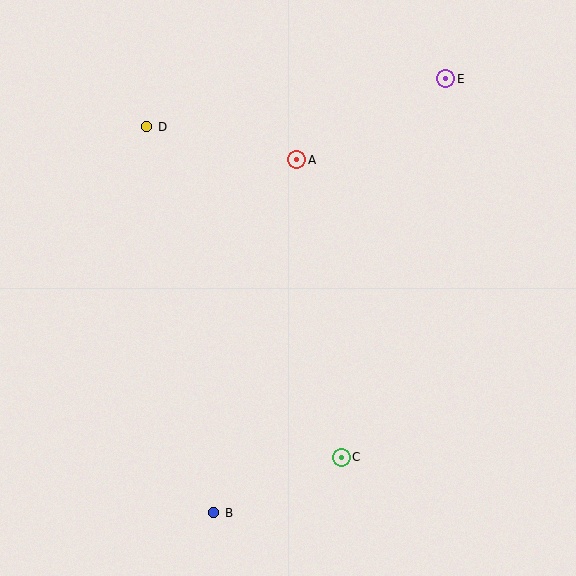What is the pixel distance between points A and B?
The distance between A and B is 363 pixels.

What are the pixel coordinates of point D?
Point D is at (147, 127).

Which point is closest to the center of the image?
Point A at (297, 160) is closest to the center.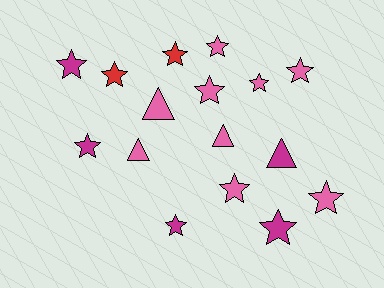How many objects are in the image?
There are 16 objects.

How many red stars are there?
There are 2 red stars.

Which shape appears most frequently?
Star, with 12 objects.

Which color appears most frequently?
Pink, with 9 objects.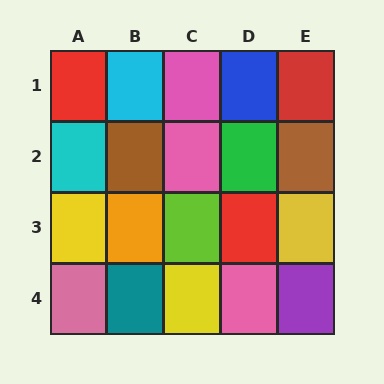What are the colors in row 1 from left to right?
Red, cyan, pink, blue, red.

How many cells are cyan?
2 cells are cyan.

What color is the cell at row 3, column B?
Orange.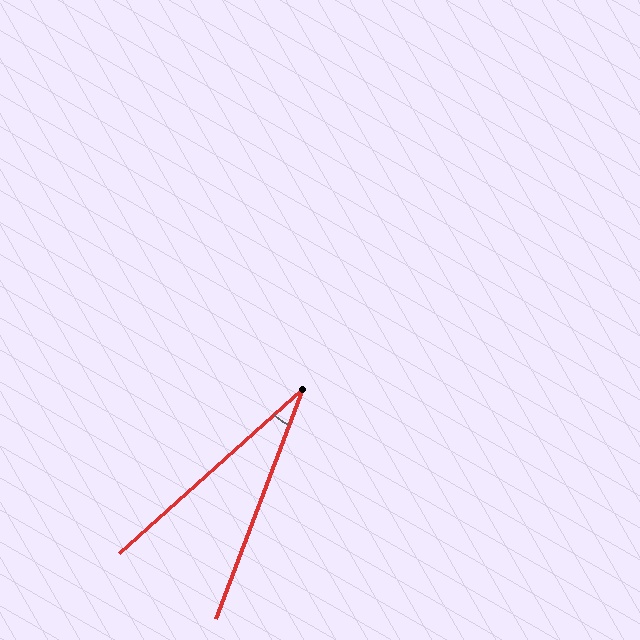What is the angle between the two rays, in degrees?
Approximately 27 degrees.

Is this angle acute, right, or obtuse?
It is acute.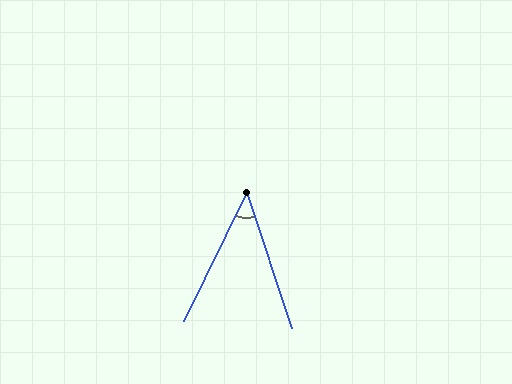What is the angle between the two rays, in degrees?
Approximately 44 degrees.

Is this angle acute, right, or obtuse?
It is acute.